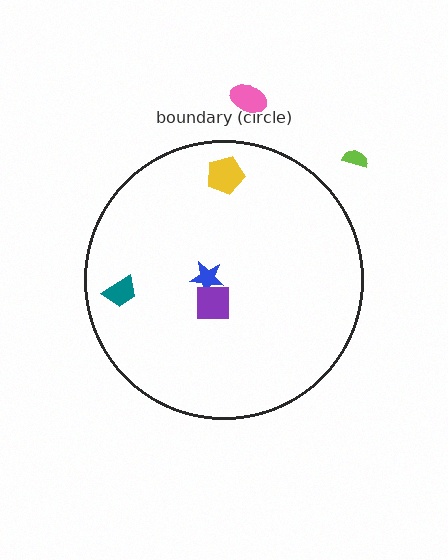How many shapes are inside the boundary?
4 inside, 2 outside.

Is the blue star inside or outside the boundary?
Inside.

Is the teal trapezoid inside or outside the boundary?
Inside.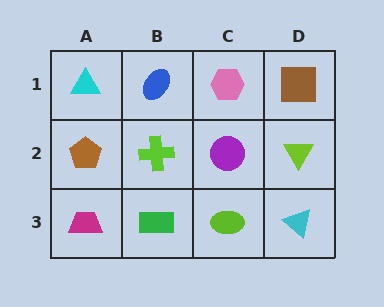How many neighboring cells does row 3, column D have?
2.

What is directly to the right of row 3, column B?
A lime ellipse.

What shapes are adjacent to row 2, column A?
A cyan triangle (row 1, column A), a magenta trapezoid (row 3, column A), a lime cross (row 2, column B).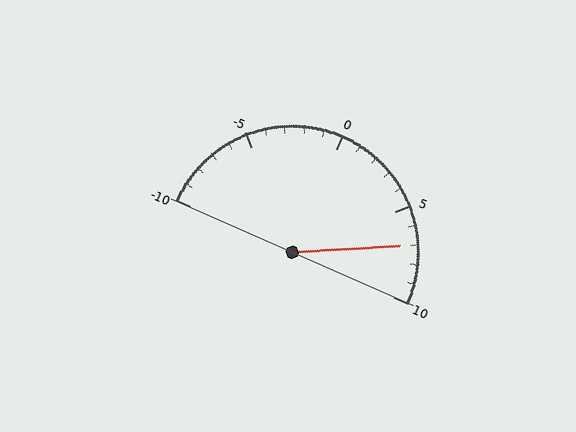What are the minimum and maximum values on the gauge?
The gauge ranges from -10 to 10.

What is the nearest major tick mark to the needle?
The nearest major tick mark is 5.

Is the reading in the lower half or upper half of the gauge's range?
The reading is in the upper half of the range (-10 to 10).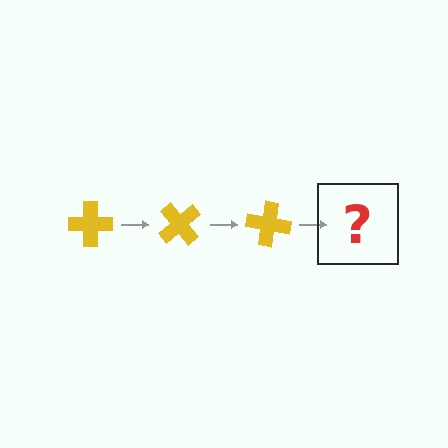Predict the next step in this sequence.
The next step is a yellow cross rotated 150 degrees.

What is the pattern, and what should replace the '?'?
The pattern is that the cross rotates 50 degrees each step. The '?' should be a yellow cross rotated 150 degrees.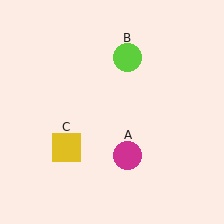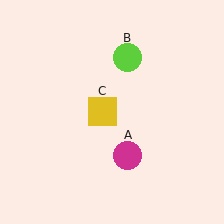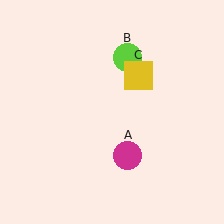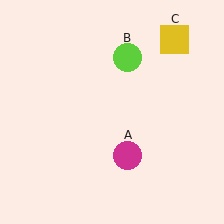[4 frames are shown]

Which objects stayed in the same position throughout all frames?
Magenta circle (object A) and lime circle (object B) remained stationary.